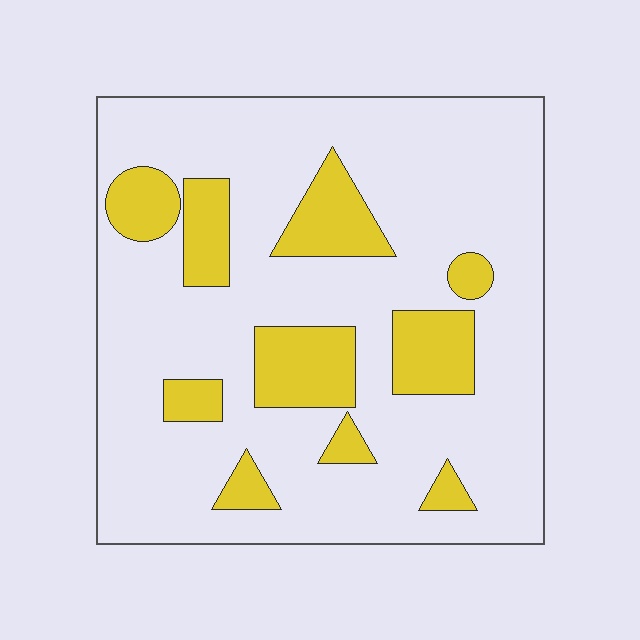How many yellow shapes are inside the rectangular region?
10.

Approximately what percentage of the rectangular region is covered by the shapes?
Approximately 20%.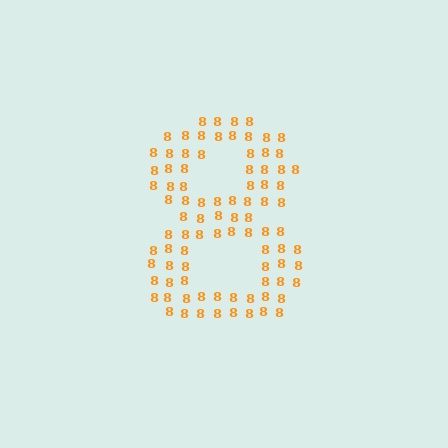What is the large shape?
The large shape is the digit 8.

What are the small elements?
The small elements are digit 8's.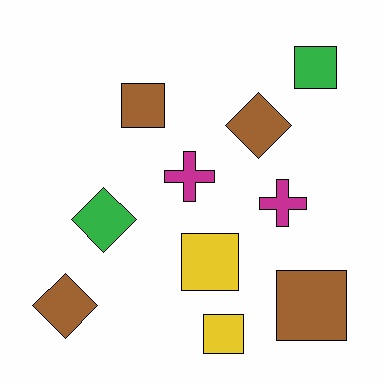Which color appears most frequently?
Brown, with 4 objects.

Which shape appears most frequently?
Square, with 5 objects.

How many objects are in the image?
There are 10 objects.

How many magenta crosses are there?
There are 2 magenta crosses.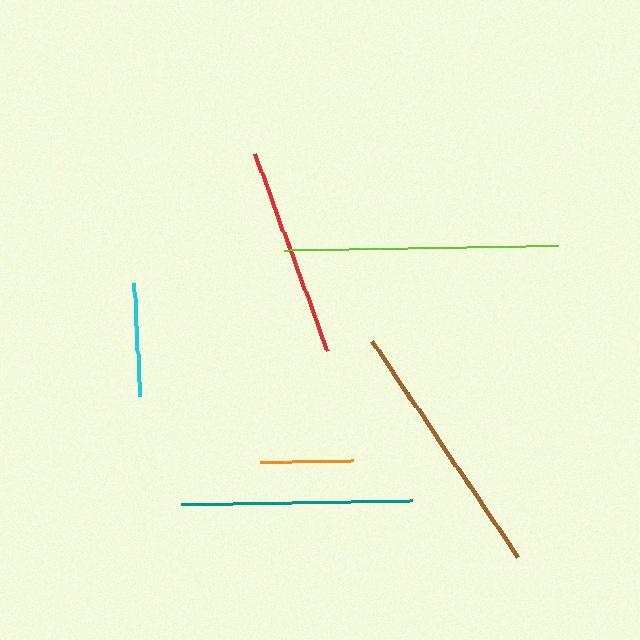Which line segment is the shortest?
The orange line is the shortest at approximately 93 pixels.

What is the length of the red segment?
The red segment is approximately 210 pixels long.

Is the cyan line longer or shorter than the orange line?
The cyan line is longer than the orange line.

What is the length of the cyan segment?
The cyan segment is approximately 113 pixels long.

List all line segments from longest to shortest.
From longest to shortest: lime, brown, teal, red, cyan, orange.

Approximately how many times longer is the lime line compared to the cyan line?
The lime line is approximately 2.4 times the length of the cyan line.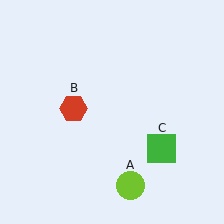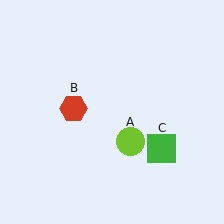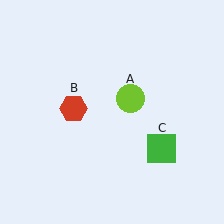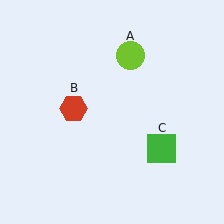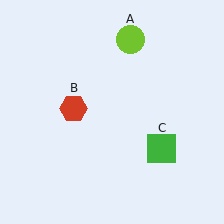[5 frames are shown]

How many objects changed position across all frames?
1 object changed position: lime circle (object A).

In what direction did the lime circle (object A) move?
The lime circle (object A) moved up.